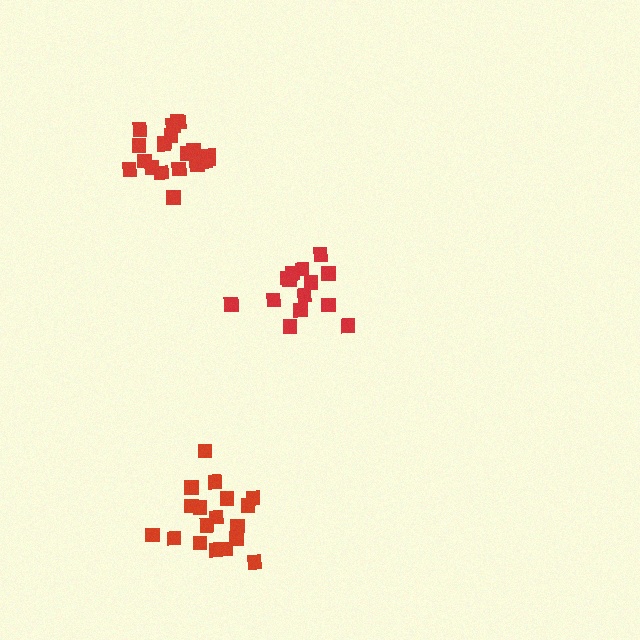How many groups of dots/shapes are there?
There are 3 groups.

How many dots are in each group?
Group 1: 14 dots, Group 2: 18 dots, Group 3: 20 dots (52 total).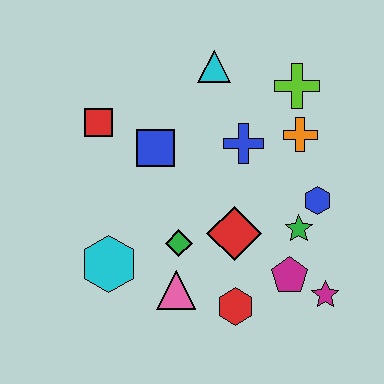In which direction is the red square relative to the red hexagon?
The red square is above the red hexagon.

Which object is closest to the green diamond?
The pink triangle is closest to the green diamond.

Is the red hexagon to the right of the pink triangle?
Yes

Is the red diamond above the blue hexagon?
No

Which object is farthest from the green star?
The red square is farthest from the green star.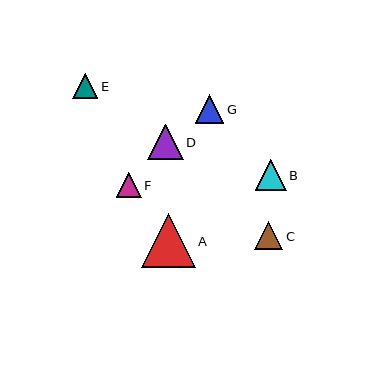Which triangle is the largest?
Triangle A is the largest with a size of approximately 54 pixels.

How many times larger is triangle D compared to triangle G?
Triangle D is approximately 1.2 times the size of triangle G.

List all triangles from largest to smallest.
From largest to smallest: A, D, B, G, C, F, E.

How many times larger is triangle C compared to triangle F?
Triangle C is approximately 1.1 times the size of triangle F.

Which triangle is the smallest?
Triangle E is the smallest with a size of approximately 25 pixels.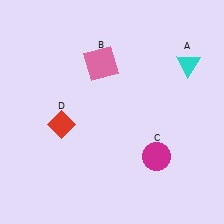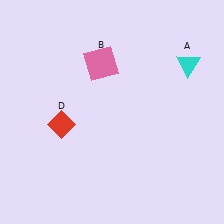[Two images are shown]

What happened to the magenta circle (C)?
The magenta circle (C) was removed in Image 2. It was in the bottom-right area of Image 1.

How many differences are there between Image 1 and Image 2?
There is 1 difference between the two images.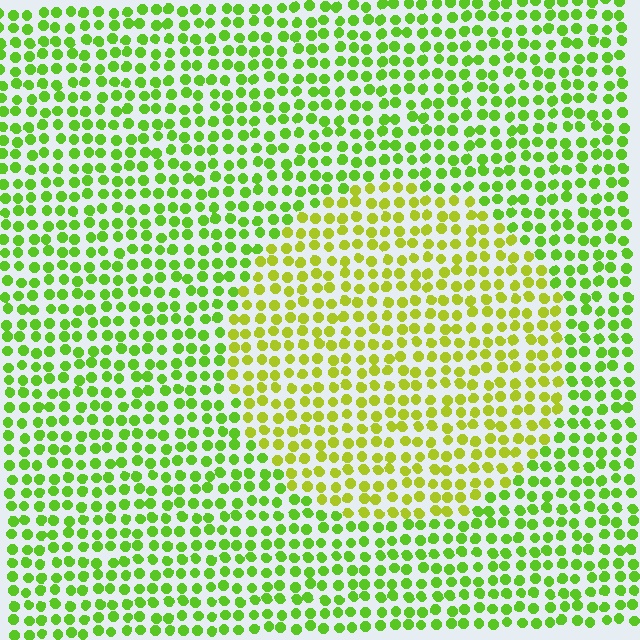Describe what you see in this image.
The image is filled with small lime elements in a uniform arrangement. A circle-shaped region is visible where the elements are tinted to a slightly different hue, forming a subtle color boundary.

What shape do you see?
I see a circle.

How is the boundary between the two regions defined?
The boundary is defined purely by a slight shift in hue (about 29 degrees). Spacing, size, and orientation are identical on both sides.